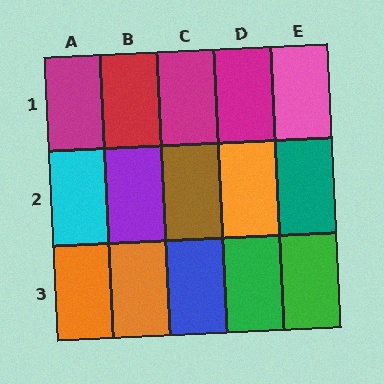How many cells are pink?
1 cell is pink.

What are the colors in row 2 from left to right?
Cyan, purple, brown, orange, teal.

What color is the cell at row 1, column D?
Magenta.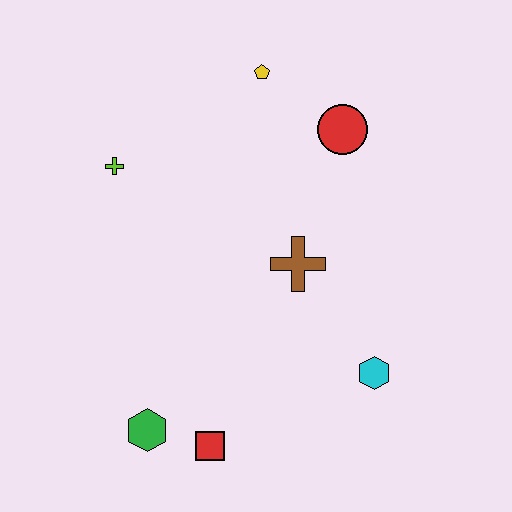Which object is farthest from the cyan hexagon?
The lime cross is farthest from the cyan hexagon.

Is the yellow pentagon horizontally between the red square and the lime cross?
No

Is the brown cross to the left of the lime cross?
No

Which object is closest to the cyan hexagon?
The brown cross is closest to the cyan hexagon.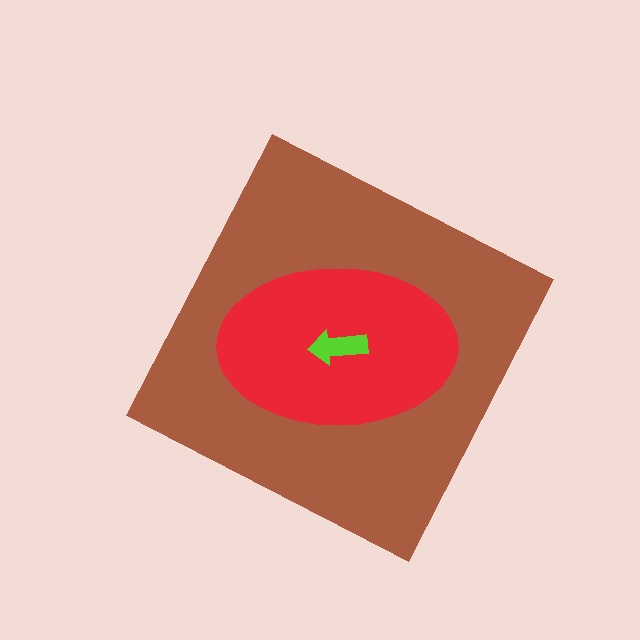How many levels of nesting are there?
3.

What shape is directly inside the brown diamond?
The red ellipse.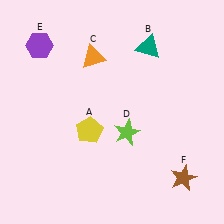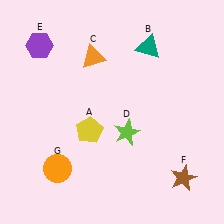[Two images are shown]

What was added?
An orange circle (G) was added in Image 2.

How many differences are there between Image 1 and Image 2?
There is 1 difference between the two images.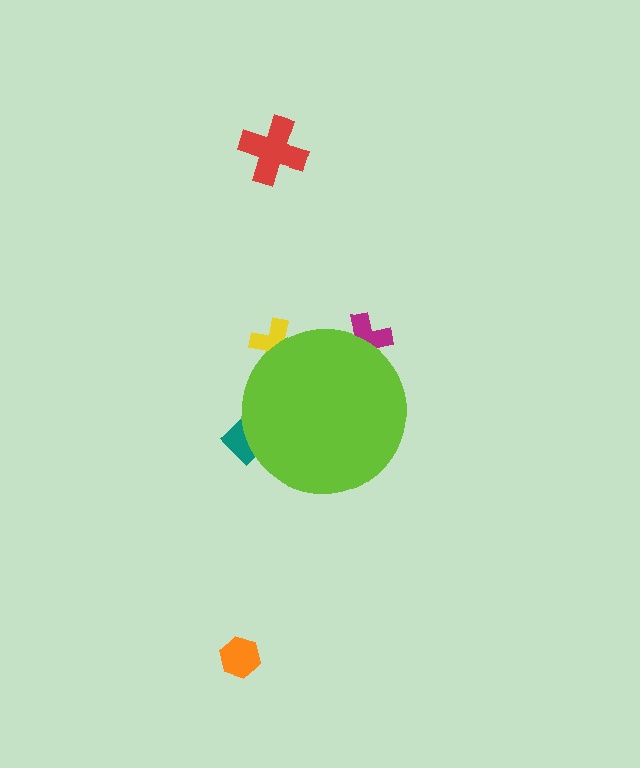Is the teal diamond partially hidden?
Yes, the teal diamond is partially hidden behind the lime circle.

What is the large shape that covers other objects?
A lime circle.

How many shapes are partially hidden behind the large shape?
3 shapes are partially hidden.